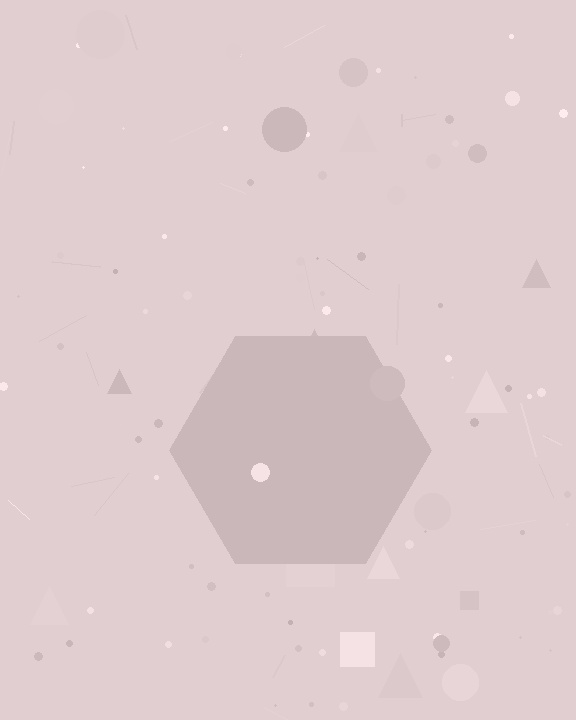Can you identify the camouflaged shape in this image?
The camouflaged shape is a hexagon.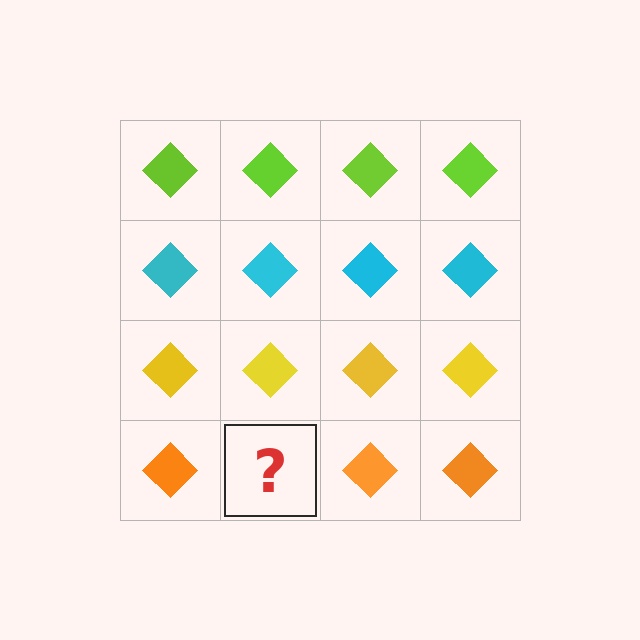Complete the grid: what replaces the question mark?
The question mark should be replaced with an orange diamond.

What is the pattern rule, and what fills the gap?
The rule is that each row has a consistent color. The gap should be filled with an orange diamond.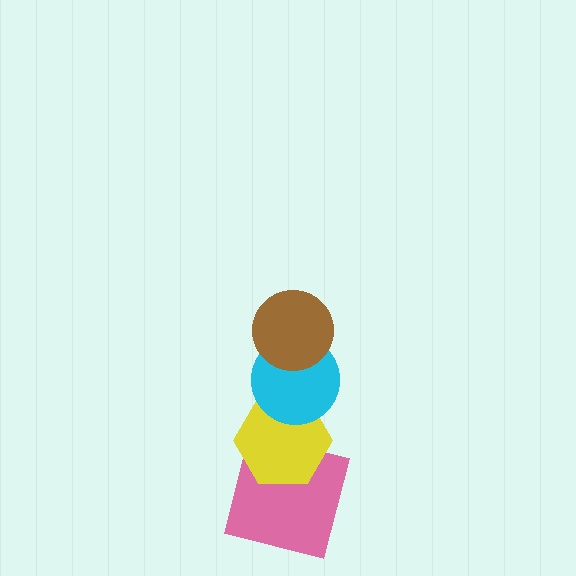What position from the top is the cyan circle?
The cyan circle is 2nd from the top.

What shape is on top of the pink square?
The yellow hexagon is on top of the pink square.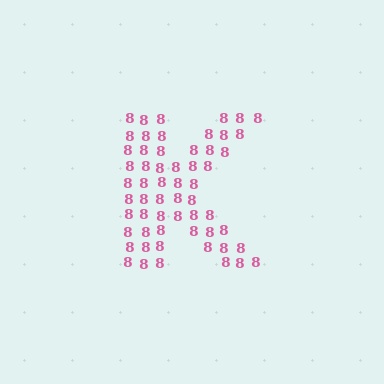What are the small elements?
The small elements are digit 8's.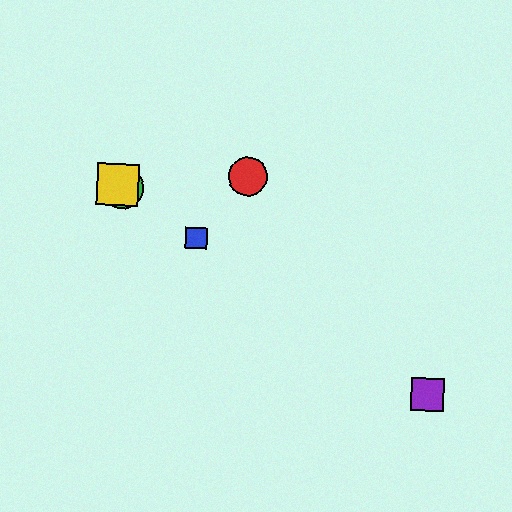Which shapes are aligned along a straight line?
The blue square, the green circle, the yellow square, the purple square are aligned along a straight line.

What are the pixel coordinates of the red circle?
The red circle is at (248, 176).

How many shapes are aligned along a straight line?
4 shapes (the blue square, the green circle, the yellow square, the purple square) are aligned along a straight line.